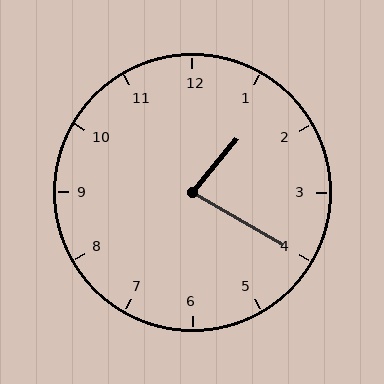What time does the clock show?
1:20.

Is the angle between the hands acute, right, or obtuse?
It is acute.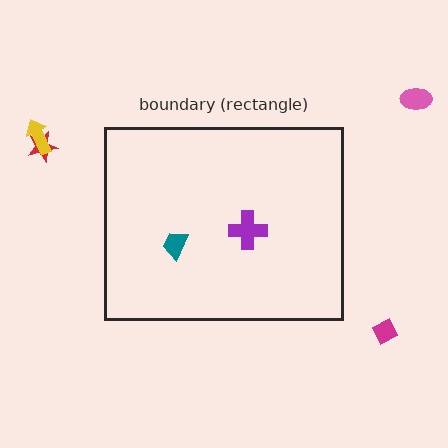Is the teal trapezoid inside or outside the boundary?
Inside.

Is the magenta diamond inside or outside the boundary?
Outside.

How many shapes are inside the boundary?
2 inside, 4 outside.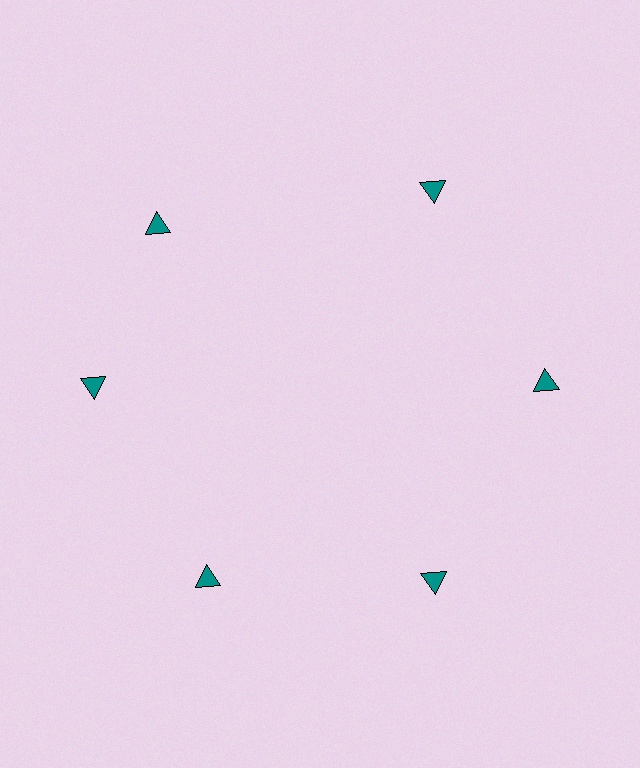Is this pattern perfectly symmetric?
No. The 6 teal triangles are arranged in a ring, but one element near the 11 o'clock position is rotated out of alignment along the ring, breaking the 6-fold rotational symmetry.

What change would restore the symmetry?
The symmetry would be restored by rotating it back into even spacing with its neighbors so that all 6 triangles sit at equal angles and equal distance from the center.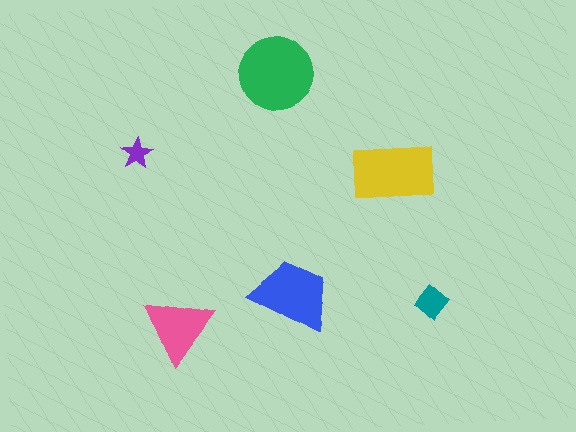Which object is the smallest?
The purple star.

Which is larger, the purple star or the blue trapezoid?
The blue trapezoid.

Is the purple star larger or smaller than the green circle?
Smaller.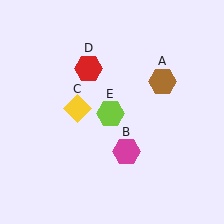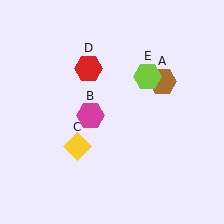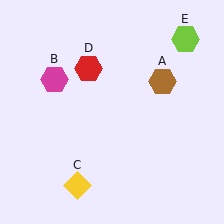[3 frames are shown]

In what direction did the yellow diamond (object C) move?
The yellow diamond (object C) moved down.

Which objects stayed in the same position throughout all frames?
Brown hexagon (object A) and red hexagon (object D) remained stationary.